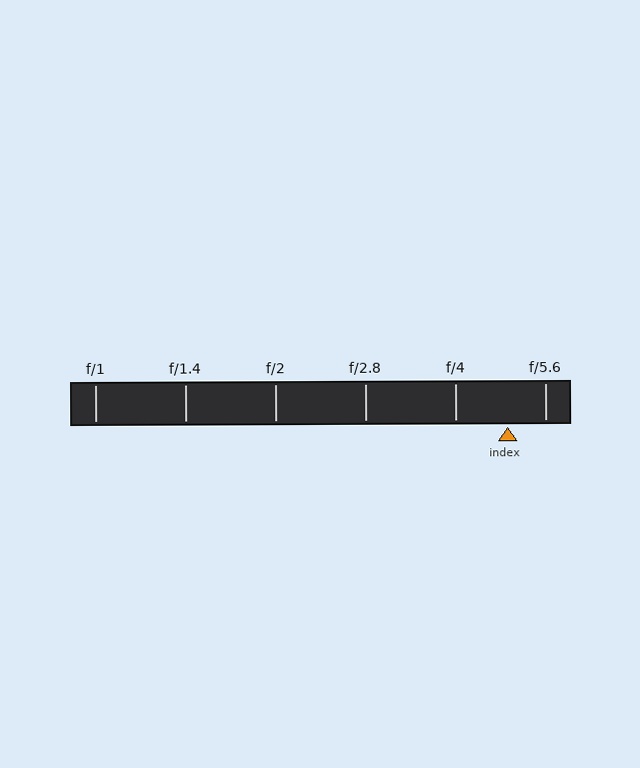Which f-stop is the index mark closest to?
The index mark is closest to f/5.6.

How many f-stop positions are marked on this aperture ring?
There are 6 f-stop positions marked.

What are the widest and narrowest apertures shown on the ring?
The widest aperture shown is f/1 and the narrowest is f/5.6.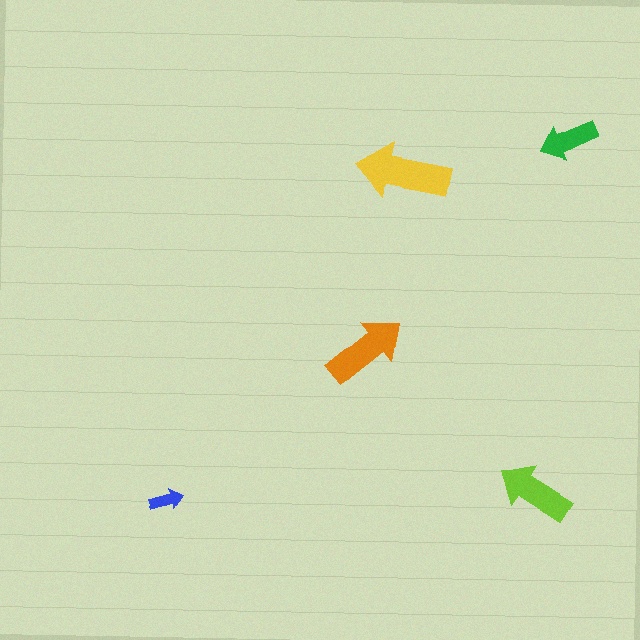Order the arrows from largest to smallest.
the yellow one, the orange one, the lime one, the green one, the blue one.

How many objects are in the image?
There are 5 objects in the image.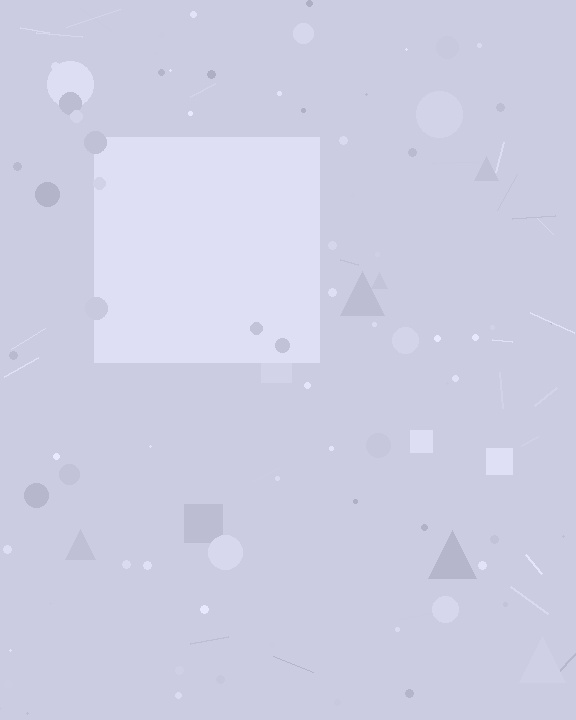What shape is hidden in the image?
A square is hidden in the image.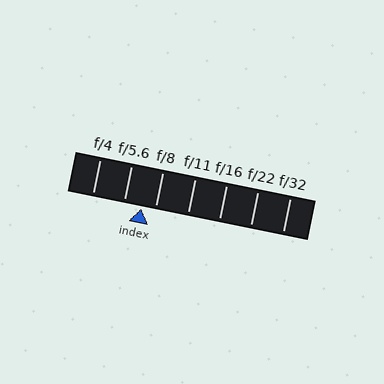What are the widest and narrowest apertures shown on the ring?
The widest aperture shown is f/4 and the narrowest is f/32.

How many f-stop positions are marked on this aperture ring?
There are 7 f-stop positions marked.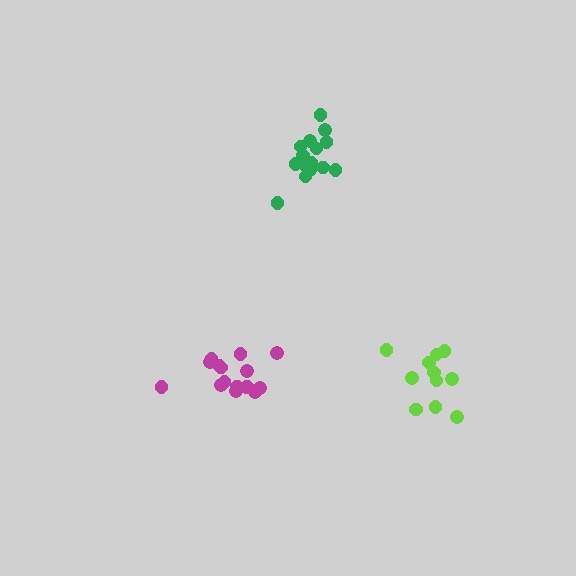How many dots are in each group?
Group 1: 16 dots, Group 2: 16 dots, Group 3: 11 dots (43 total).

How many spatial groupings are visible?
There are 3 spatial groupings.